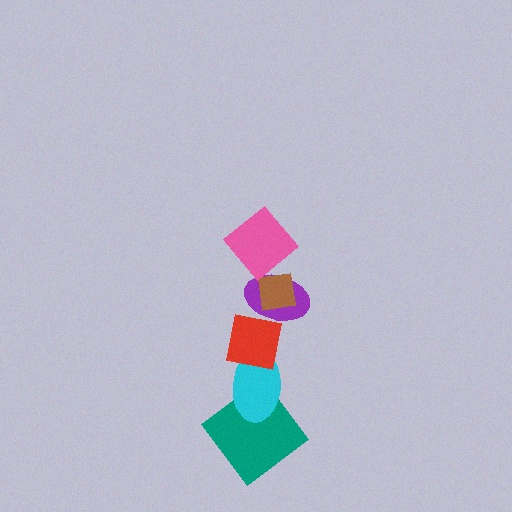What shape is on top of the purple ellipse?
The brown square is on top of the purple ellipse.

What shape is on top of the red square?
The purple ellipse is on top of the red square.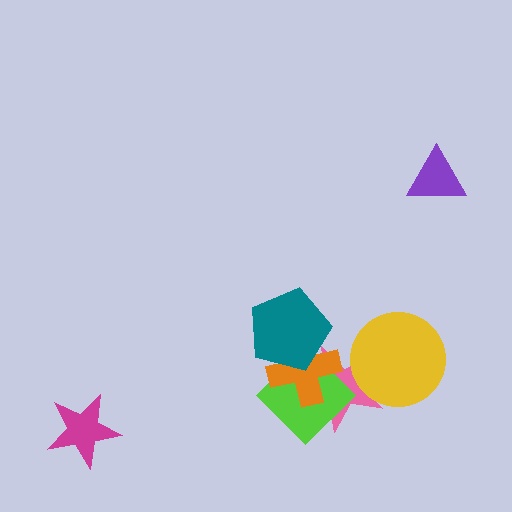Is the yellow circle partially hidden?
No, no other shape covers it.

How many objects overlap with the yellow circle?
1 object overlaps with the yellow circle.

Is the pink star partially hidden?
Yes, it is partially covered by another shape.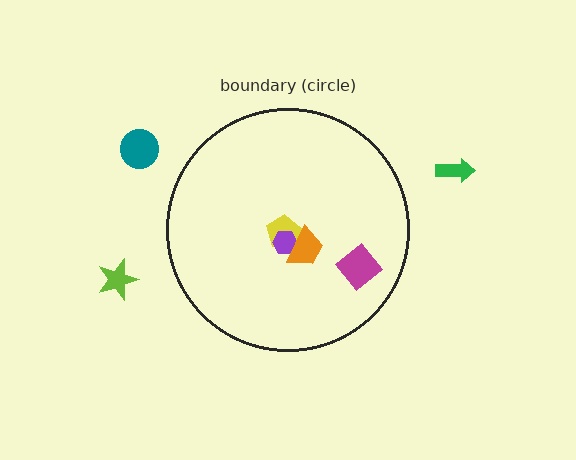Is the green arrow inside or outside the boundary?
Outside.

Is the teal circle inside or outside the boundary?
Outside.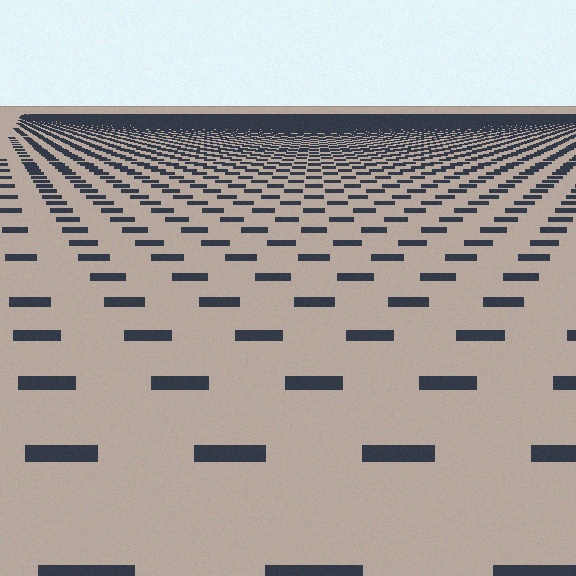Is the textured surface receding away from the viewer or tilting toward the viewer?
The surface is receding away from the viewer. Texture elements get smaller and denser toward the top.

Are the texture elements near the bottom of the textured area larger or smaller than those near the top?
Larger. Near the bottom, elements are closer to the viewer and appear at a bigger on-screen size.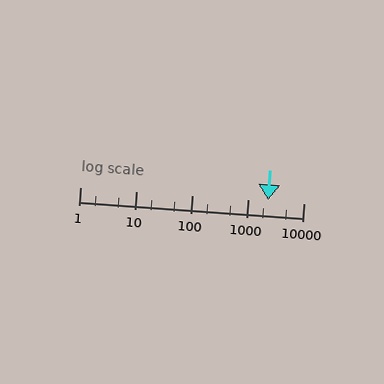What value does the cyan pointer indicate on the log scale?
The pointer indicates approximately 2300.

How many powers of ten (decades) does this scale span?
The scale spans 4 decades, from 1 to 10000.